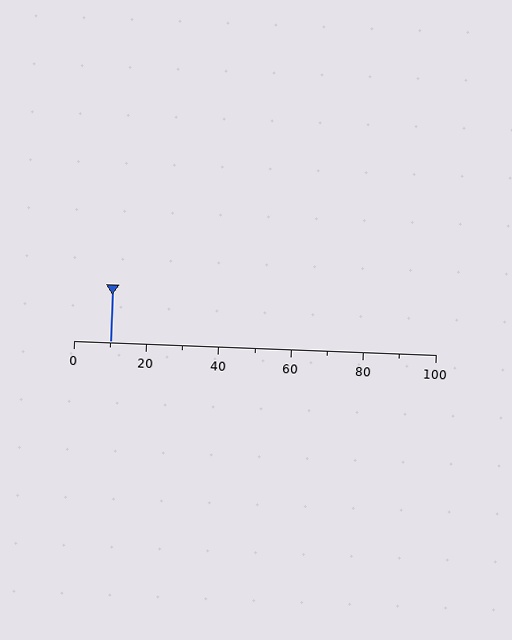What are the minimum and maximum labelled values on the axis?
The axis runs from 0 to 100.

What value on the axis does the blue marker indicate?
The marker indicates approximately 10.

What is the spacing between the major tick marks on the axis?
The major ticks are spaced 20 apart.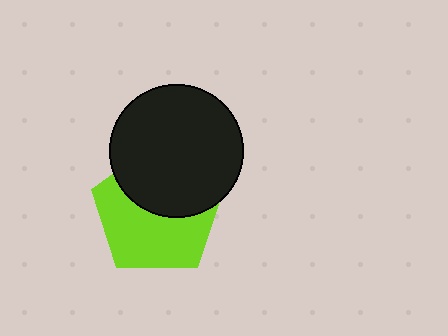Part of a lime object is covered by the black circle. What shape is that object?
It is a pentagon.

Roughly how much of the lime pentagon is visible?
About half of it is visible (roughly 56%).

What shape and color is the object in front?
The object in front is a black circle.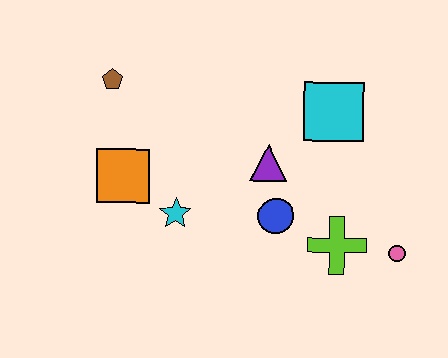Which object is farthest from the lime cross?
The brown pentagon is farthest from the lime cross.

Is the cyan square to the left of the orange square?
No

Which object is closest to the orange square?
The cyan star is closest to the orange square.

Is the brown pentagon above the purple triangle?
Yes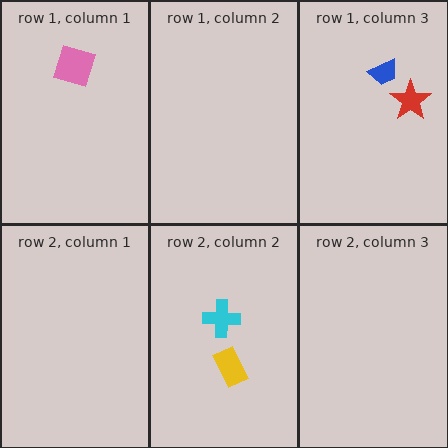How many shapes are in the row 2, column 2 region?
2.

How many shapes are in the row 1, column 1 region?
1.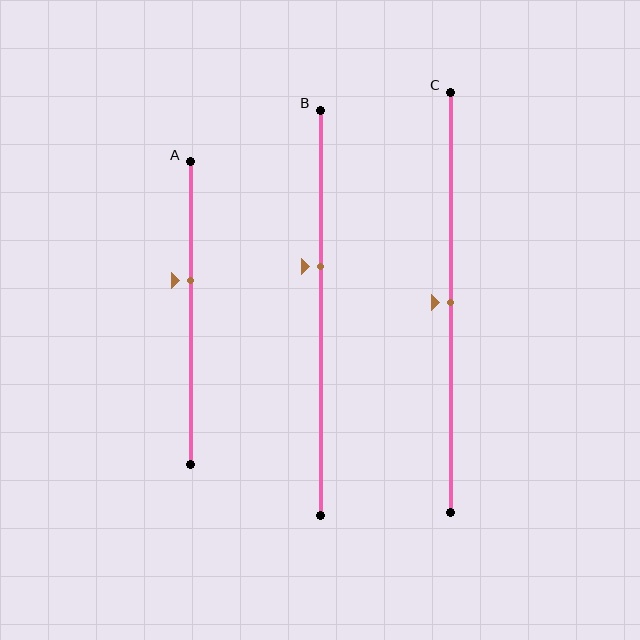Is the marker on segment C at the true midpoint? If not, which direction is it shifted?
Yes, the marker on segment C is at the true midpoint.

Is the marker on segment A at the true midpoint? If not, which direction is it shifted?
No, the marker on segment A is shifted upward by about 11% of the segment length.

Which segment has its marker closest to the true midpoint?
Segment C has its marker closest to the true midpoint.